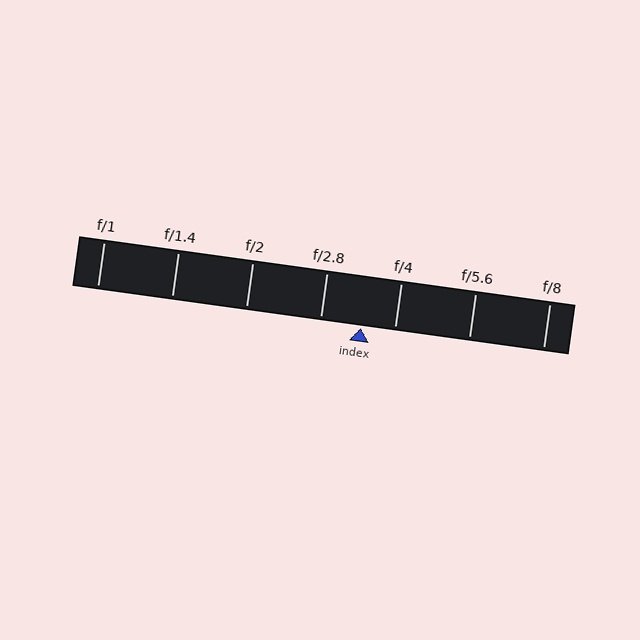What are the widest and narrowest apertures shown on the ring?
The widest aperture shown is f/1 and the narrowest is f/8.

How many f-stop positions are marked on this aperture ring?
There are 7 f-stop positions marked.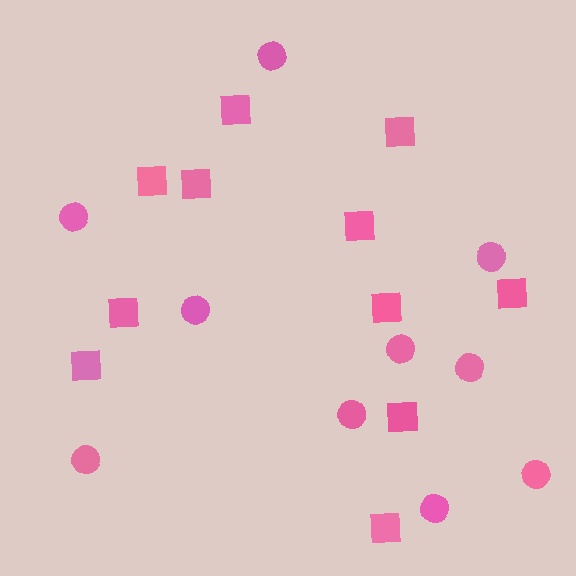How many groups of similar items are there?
There are 2 groups: one group of squares (11) and one group of circles (10).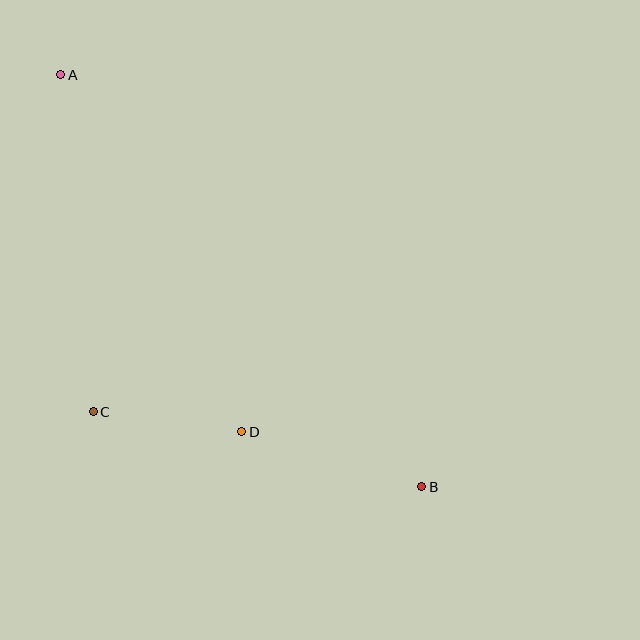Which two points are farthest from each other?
Points A and B are farthest from each other.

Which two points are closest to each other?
Points C and D are closest to each other.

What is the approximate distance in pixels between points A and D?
The distance between A and D is approximately 400 pixels.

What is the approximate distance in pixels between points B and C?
The distance between B and C is approximately 337 pixels.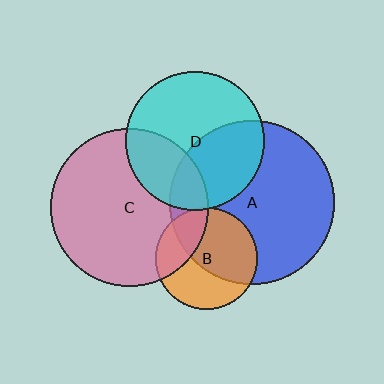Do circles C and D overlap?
Yes.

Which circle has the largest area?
Circle A (blue).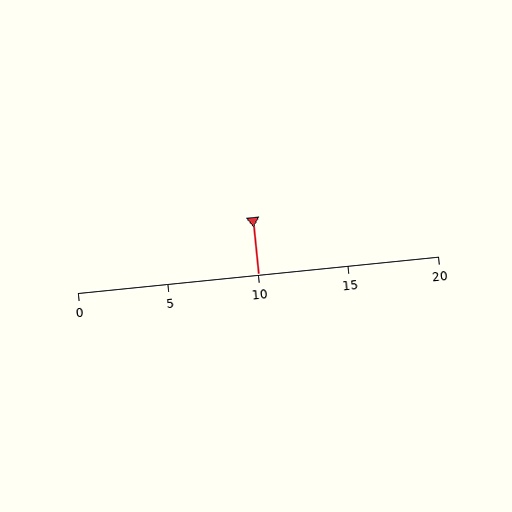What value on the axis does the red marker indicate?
The marker indicates approximately 10.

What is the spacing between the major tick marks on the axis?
The major ticks are spaced 5 apart.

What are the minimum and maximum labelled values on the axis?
The axis runs from 0 to 20.